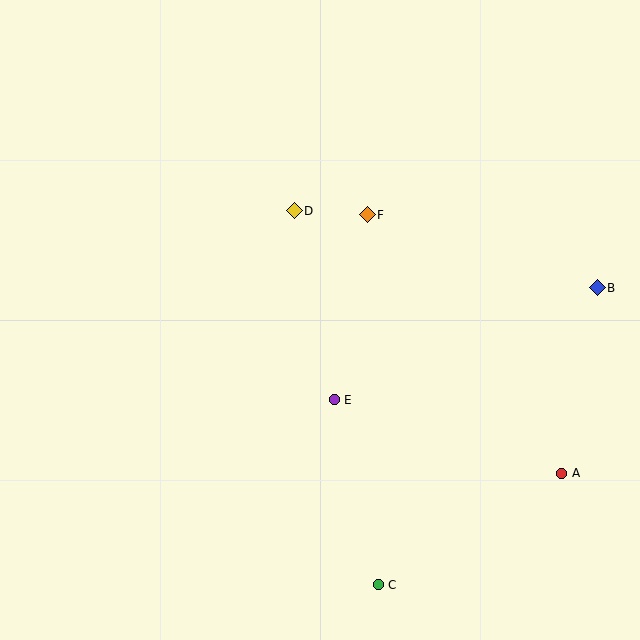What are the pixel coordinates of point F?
Point F is at (367, 215).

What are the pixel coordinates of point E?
Point E is at (334, 400).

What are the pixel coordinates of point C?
Point C is at (378, 585).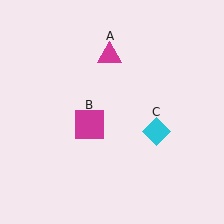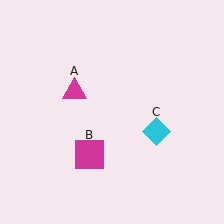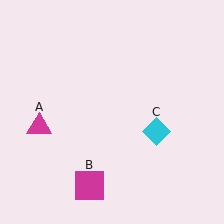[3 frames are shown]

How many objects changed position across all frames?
2 objects changed position: magenta triangle (object A), magenta square (object B).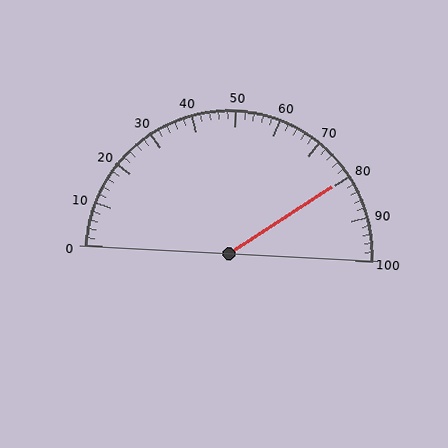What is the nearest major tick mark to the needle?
The nearest major tick mark is 80.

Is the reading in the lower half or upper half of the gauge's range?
The reading is in the upper half of the range (0 to 100).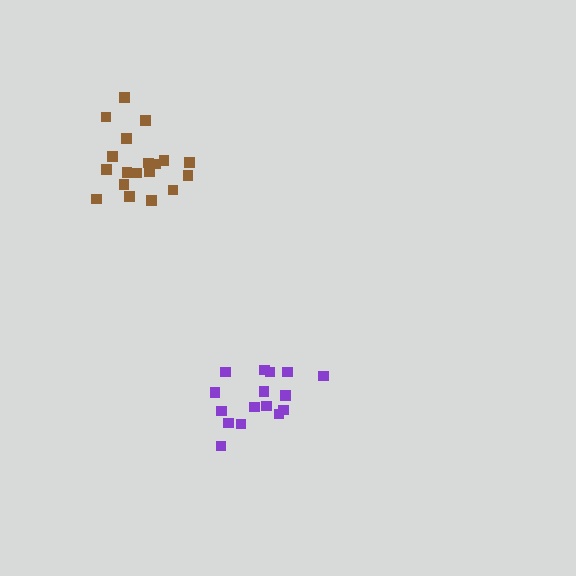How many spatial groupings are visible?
There are 2 spatial groupings.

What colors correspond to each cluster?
The clusters are colored: purple, brown.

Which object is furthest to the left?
The brown cluster is leftmost.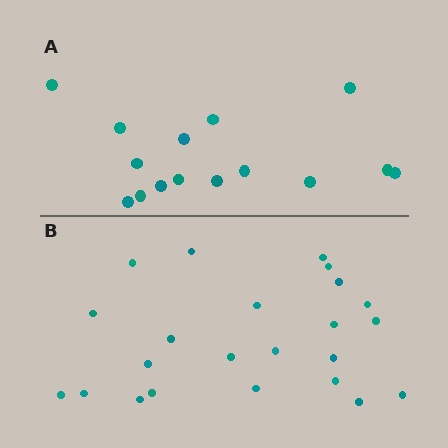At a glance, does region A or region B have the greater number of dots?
Region B (the bottom region) has more dots.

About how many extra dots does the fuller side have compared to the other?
Region B has roughly 8 or so more dots than region A.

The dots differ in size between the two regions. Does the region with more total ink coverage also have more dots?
No. Region A has more total ink coverage because its dots are larger, but region B actually contains more individual dots. Total area can be misleading — the number of items is what matters here.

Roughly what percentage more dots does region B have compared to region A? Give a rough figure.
About 55% more.